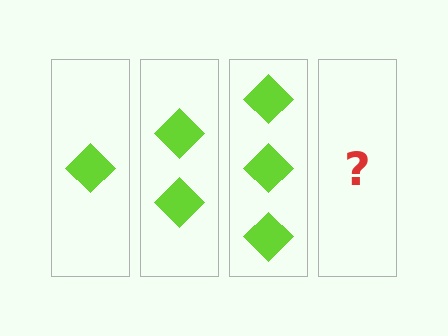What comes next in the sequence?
The next element should be 4 diamonds.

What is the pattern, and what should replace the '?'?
The pattern is that each step adds one more diamond. The '?' should be 4 diamonds.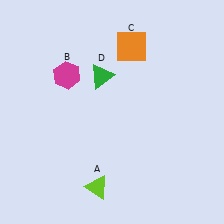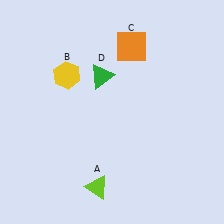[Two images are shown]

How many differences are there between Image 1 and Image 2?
There is 1 difference between the two images.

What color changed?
The hexagon (B) changed from magenta in Image 1 to yellow in Image 2.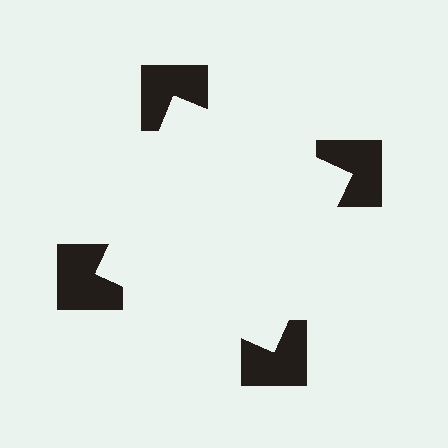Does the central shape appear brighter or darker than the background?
It typically appears slightly brighter than the background, even though no actual brightness change is drawn.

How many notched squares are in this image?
There are 4 — one at each vertex of the illusory square.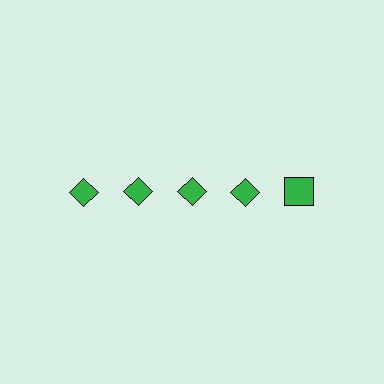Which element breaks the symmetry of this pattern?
The green square in the top row, rightmost column breaks the symmetry. All other shapes are green diamonds.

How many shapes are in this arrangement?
There are 5 shapes arranged in a grid pattern.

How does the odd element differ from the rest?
It has a different shape: square instead of diamond.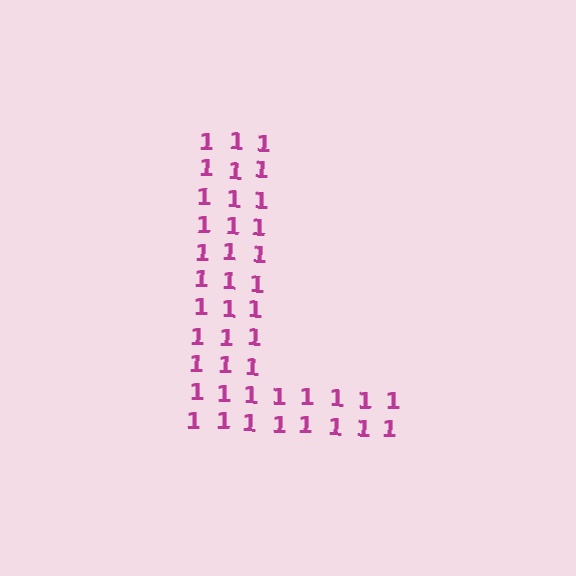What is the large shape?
The large shape is the letter L.